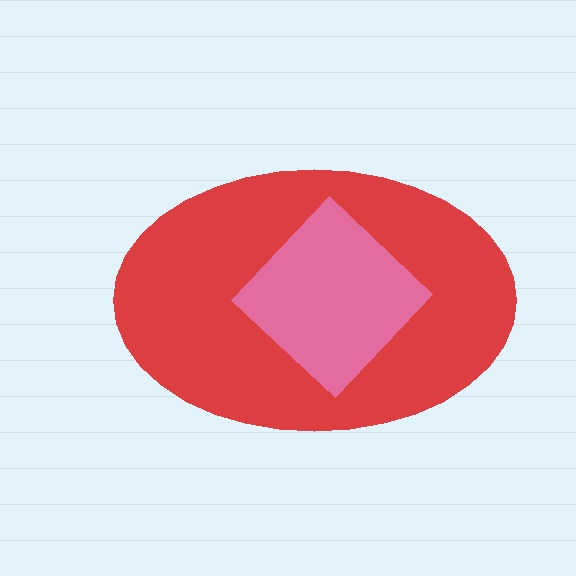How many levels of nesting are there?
2.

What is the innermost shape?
The pink diamond.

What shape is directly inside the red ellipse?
The pink diamond.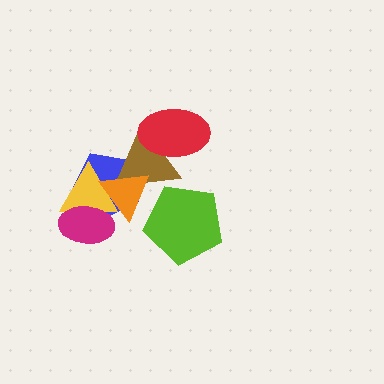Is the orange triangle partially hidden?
Yes, it is partially covered by another shape.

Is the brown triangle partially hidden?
Yes, it is partially covered by another shape.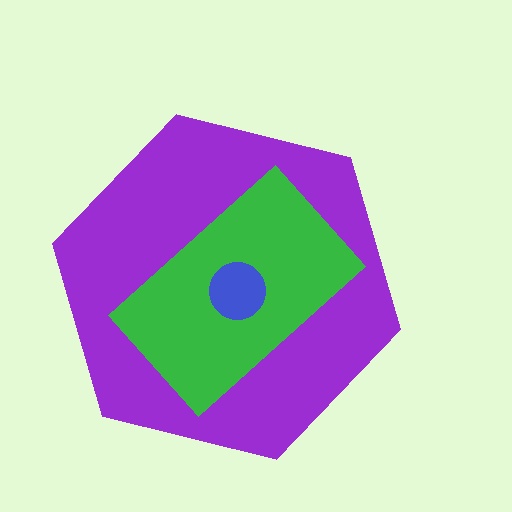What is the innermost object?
The blue circle.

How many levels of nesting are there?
3.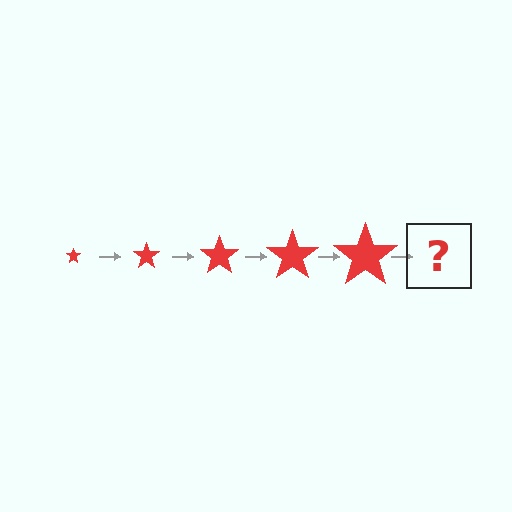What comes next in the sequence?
The next element should be a red star, larger than the previous one.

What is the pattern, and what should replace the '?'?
The pattern is that the star gets progressively larger each step. The '?' should be a red star, larger than the previous one.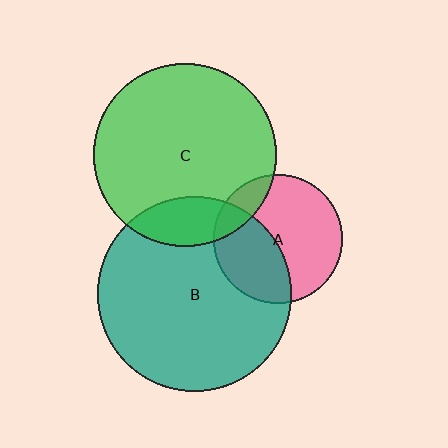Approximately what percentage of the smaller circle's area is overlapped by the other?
Approximately 15%.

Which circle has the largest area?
Circle B (teal).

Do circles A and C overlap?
Yes.